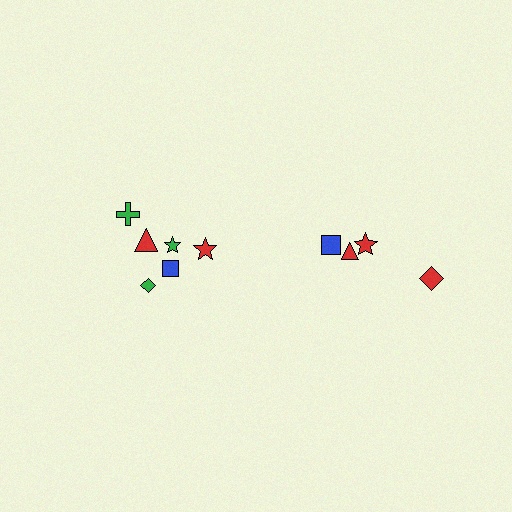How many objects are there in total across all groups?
There are 10 objects.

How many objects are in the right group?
There are 4 objects.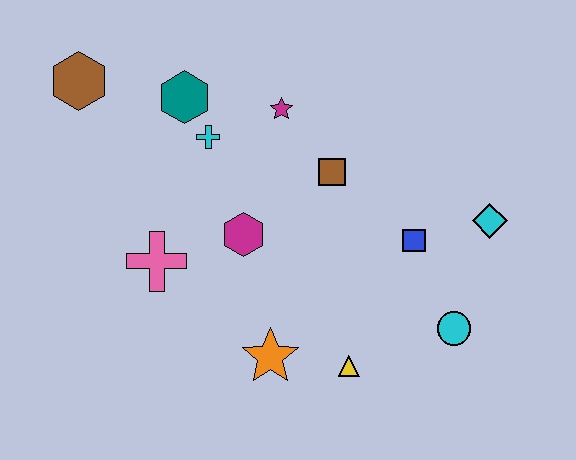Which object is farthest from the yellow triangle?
The brown hexagon is farthest from the yellow triangle.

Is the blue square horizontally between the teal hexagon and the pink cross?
No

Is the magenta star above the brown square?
Yes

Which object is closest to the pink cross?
The magenta hexagon is closest to the pink cross.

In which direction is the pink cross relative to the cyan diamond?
The pink cross is to the left of the cyan diamond.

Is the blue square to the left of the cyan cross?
No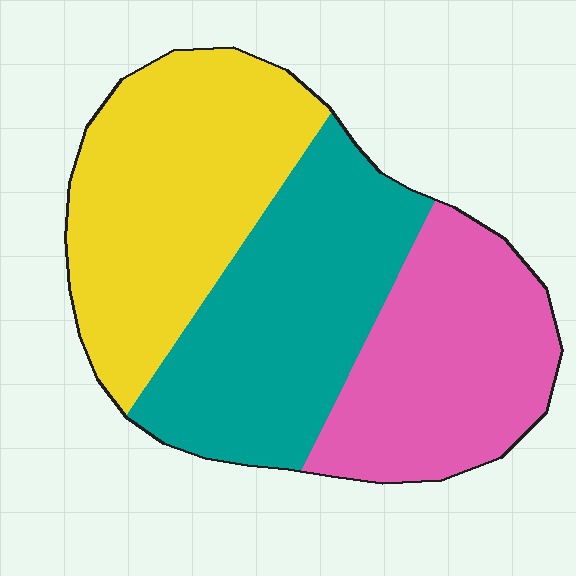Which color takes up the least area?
Pink, at roughly 30%.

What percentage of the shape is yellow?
Yellow covers about 35% of the shape.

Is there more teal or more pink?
Teal.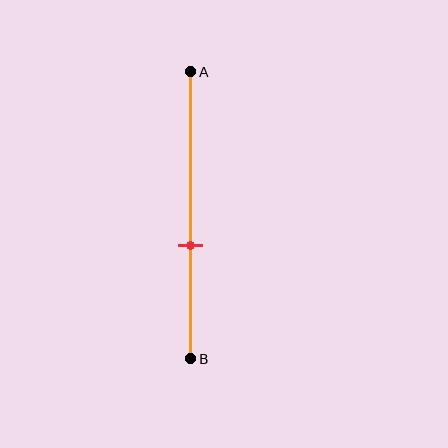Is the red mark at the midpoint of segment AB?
No, the mark is at about 60% from A, not at the 50% midpoint.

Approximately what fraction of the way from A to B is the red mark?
The red mark is approximately 60% of the way from A to B.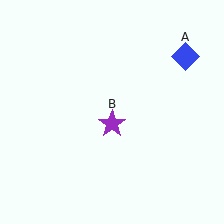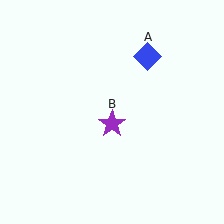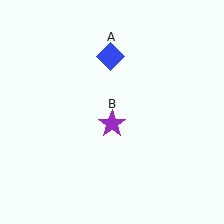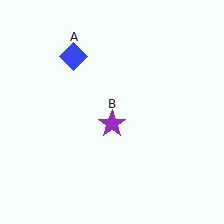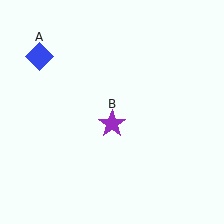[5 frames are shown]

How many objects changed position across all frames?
1 object changed position: blue diamond (object A).